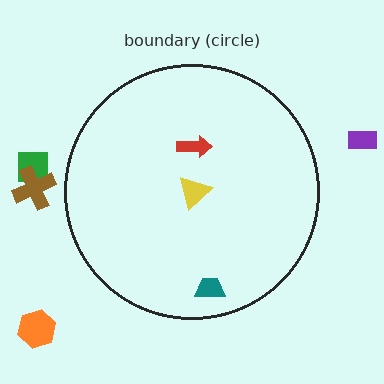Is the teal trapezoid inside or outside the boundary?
Inside.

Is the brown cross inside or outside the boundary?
Outside.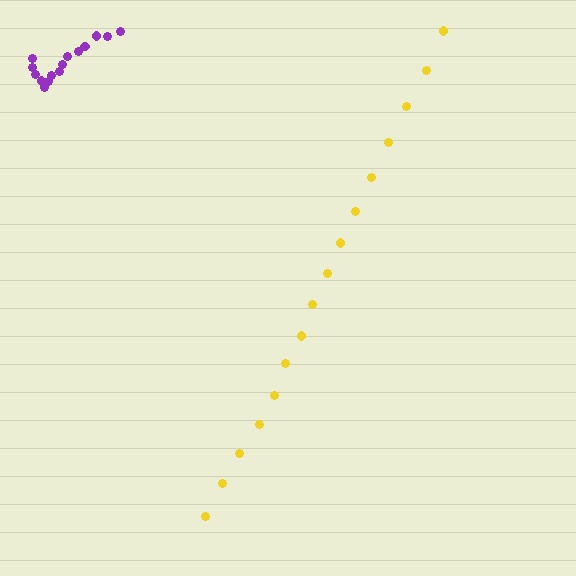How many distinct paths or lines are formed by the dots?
There are 2 distinct paths.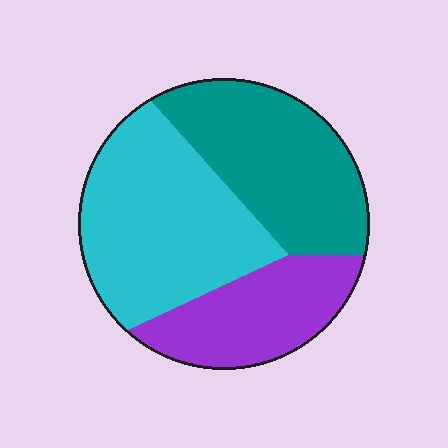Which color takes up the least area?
Purple, at roughly 25%.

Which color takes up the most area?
Cyan, at roughly 40%.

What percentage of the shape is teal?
Teal takes up about one third (1/3) of the shape.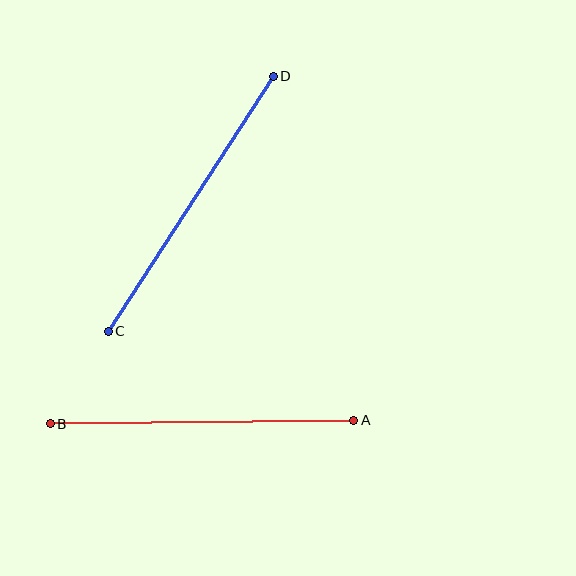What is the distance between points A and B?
The distance is approximately 304 pixels.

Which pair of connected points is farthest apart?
Points C and D are farthest apart.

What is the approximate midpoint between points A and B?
The midpoint is at approximately (202, 422) pixels.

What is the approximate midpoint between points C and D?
The midpoint is at approximately (191, 204) pixels.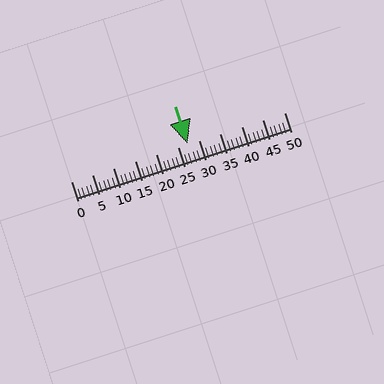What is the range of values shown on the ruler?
The ruler shows values from 0 to 50.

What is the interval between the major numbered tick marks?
The major tick marks are spaced 5 units apart.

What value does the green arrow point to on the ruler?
The green arrow points to approximately 27.